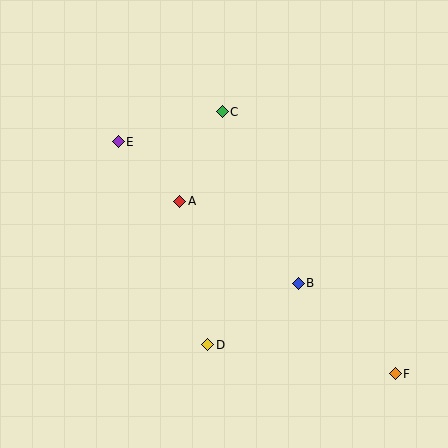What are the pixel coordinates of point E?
Point E is at (118, 142).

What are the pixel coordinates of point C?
Point C is at (222, 112).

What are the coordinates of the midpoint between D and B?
The midpoint between D and B is at (253, 314).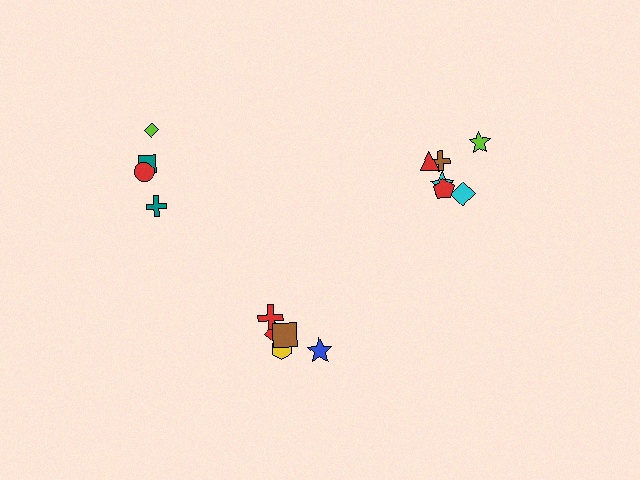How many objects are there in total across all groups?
There are 15 objects.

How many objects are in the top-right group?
There are 6 objects.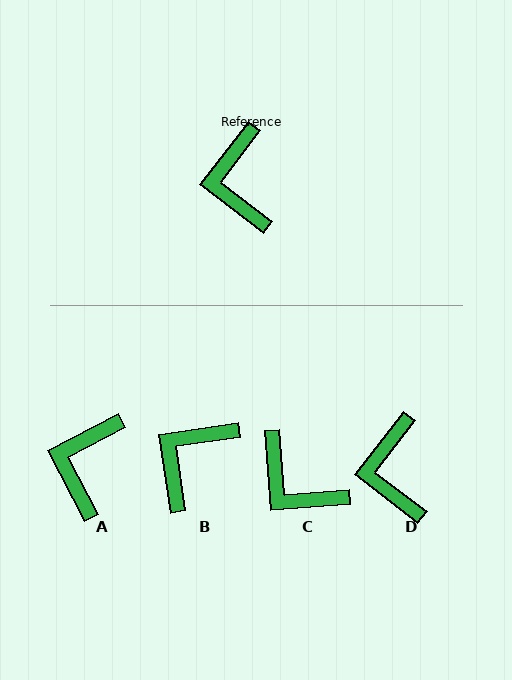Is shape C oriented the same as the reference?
No, it is off by about 42 degrees.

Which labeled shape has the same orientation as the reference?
D.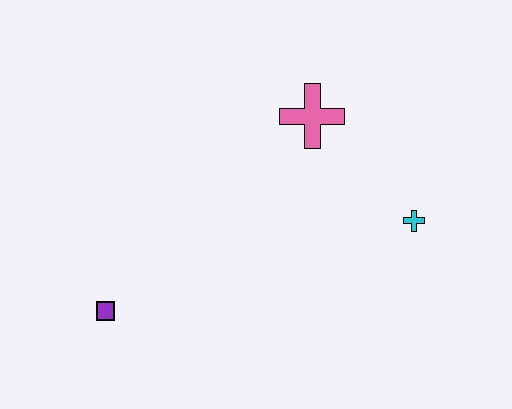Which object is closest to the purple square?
The pink cross is closest to the purple square.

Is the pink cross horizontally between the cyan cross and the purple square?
Yes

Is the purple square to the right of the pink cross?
No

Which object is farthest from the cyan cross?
The purple square is farthest from the cyan cross.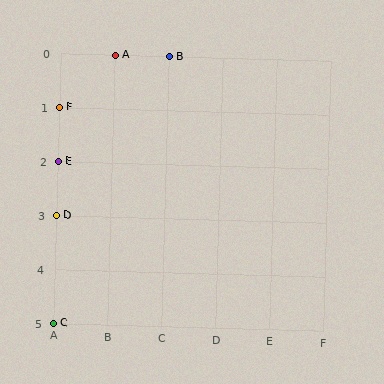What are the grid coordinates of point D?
Point D is at grid coordinates (A, 3).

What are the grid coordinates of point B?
Point B is at grid coordinates (C, 0).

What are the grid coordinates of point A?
Point A is at grid coordinates (B, 0).